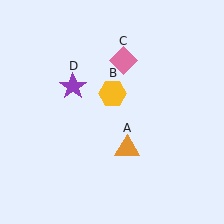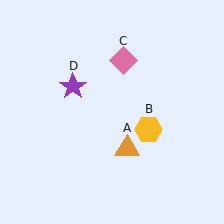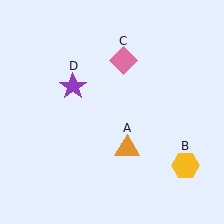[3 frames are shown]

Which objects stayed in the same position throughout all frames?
Orange triangle (object A) and pink diamond (object C) and purple star (object D) remained stationary.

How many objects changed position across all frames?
1 object changed position: yellow hexagon (object B).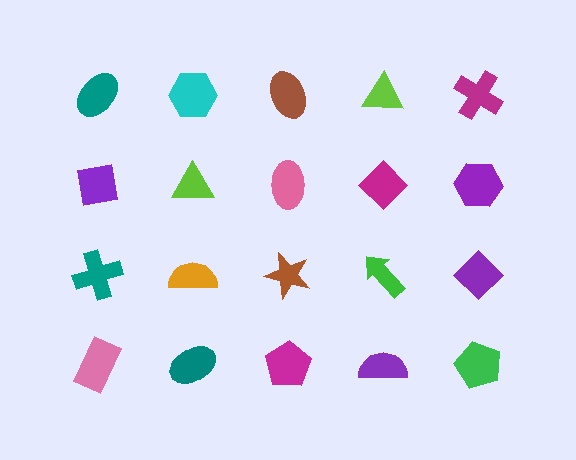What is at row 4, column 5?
A green pentagon.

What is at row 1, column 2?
A cyan hexagon.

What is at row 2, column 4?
A magenta diamond.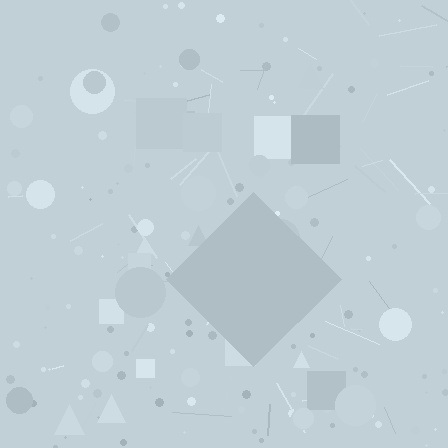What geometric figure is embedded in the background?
A diamond is embedded in the background.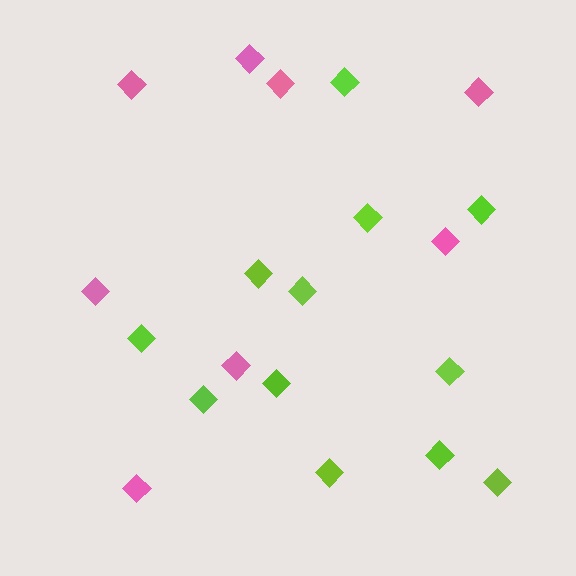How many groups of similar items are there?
There are 2 groups: one group of lime diamonds (12) and one group of pink diamonds (8).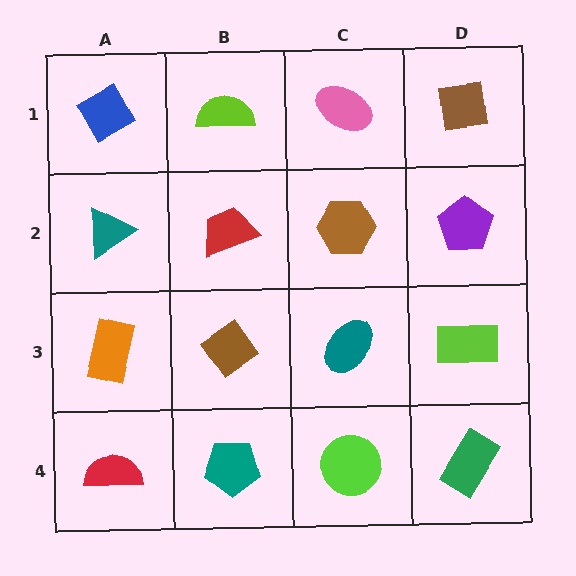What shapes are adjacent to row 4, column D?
A lime rectangle (row 3, column D), a lime circle (row 4, column C).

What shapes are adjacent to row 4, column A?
An orange rectangle (row 3, column A), a teal pentagon (row 4, column B).